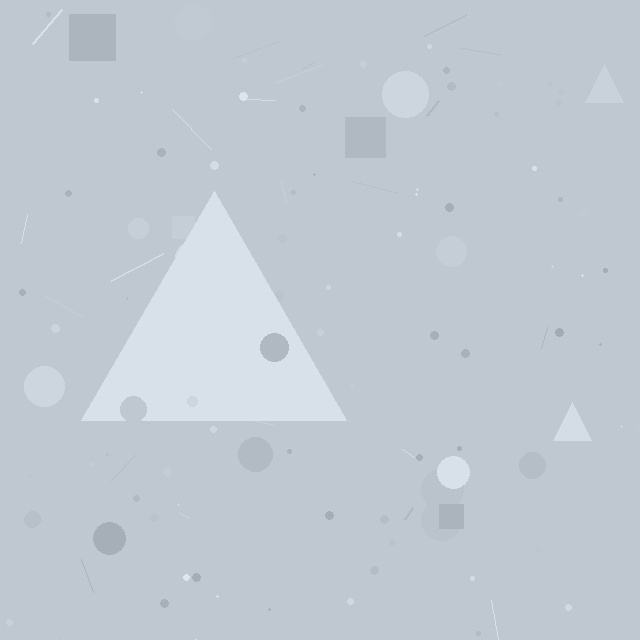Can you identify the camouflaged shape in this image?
The camouflaged shape is a triangle.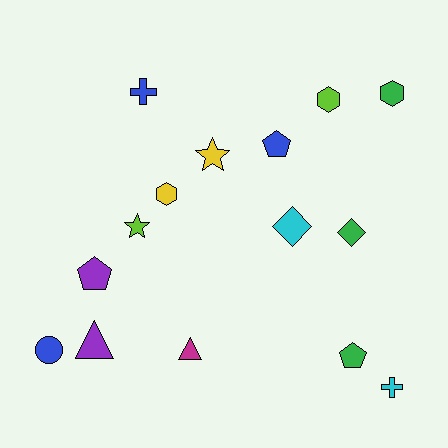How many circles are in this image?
There is 1 circle.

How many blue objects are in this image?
There are 3 blue objects.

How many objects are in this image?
There are 15 objects.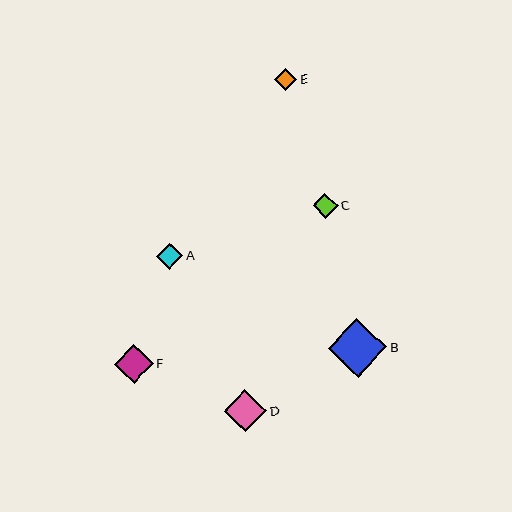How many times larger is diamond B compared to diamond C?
Diamond B is approximately 2.3 times the size of diamond C.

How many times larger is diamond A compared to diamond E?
Diamond A is approximately 1.2 times the size of diamond E.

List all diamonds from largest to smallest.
From largest to smallest: B, D, F, A, C, E.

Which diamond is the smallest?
Diamond E is the smallest with a size of approximately 22 pixels.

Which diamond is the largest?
Diamond B is the largest with a size of approximately 59 pixels.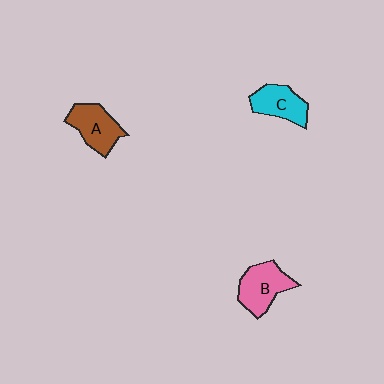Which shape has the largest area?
Shape B (pink).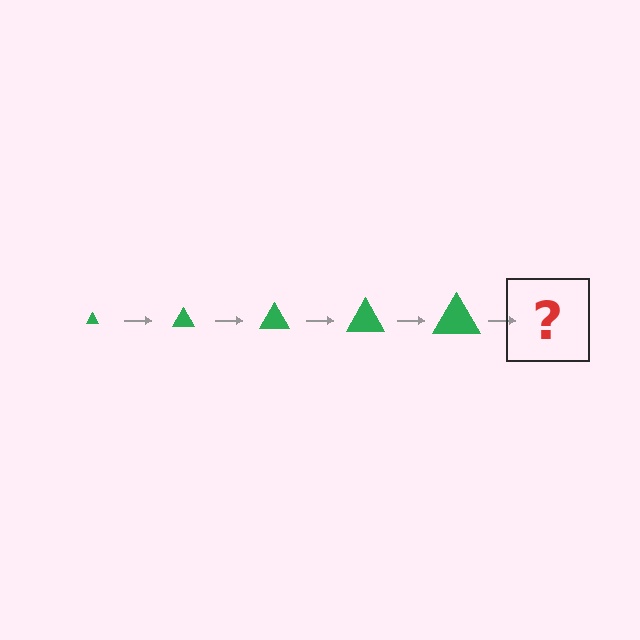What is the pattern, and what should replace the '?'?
The pattern is that the triangle gets progressively larger each step. The '?' should be a green triangle, larger than the previous one.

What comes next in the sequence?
The next element should be a green triangle, larger than the previous one.